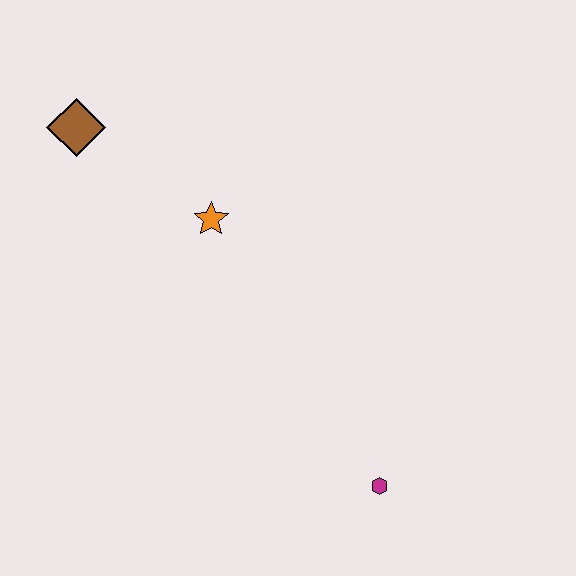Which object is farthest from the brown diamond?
The magenta hexagon is farthest from the brown diamond.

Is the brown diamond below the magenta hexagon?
No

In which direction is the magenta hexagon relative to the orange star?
The magenta hexagon is below the orange star.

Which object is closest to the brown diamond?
The orange star is closest to the brown diamond.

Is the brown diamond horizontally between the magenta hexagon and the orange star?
No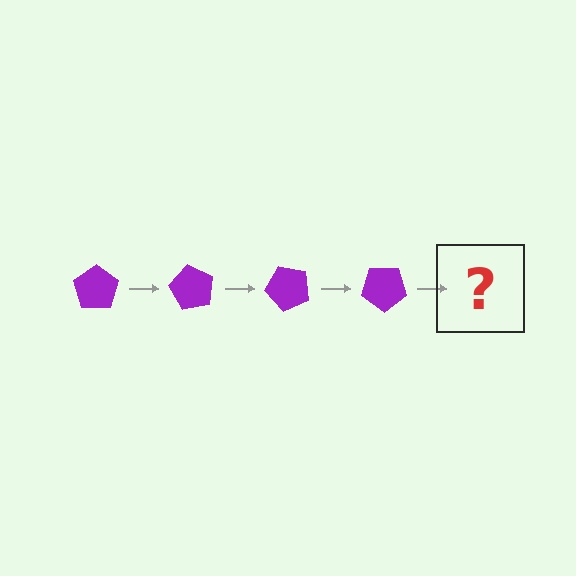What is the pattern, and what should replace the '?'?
The pattern is that the pentagon rotates 60 degrees each step. The '?' should be a purple pentagon rotated 240 degrees.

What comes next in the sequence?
The next element should be a purple pentagon rotated 240 degrees.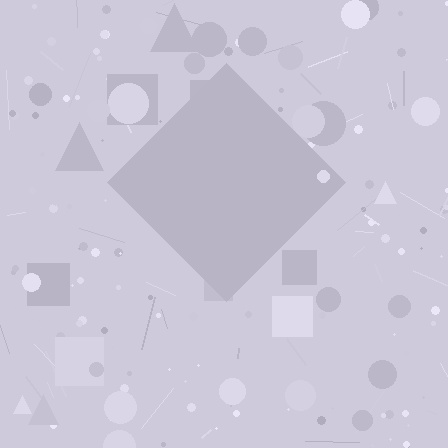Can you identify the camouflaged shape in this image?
The camouflaged shape is a diamond.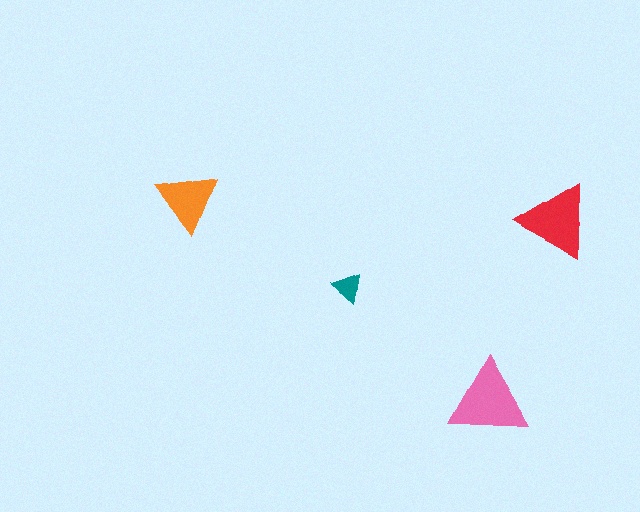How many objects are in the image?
There are 4 objects in the image.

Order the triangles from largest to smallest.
the pink one, the red one, the orange one, the teal one.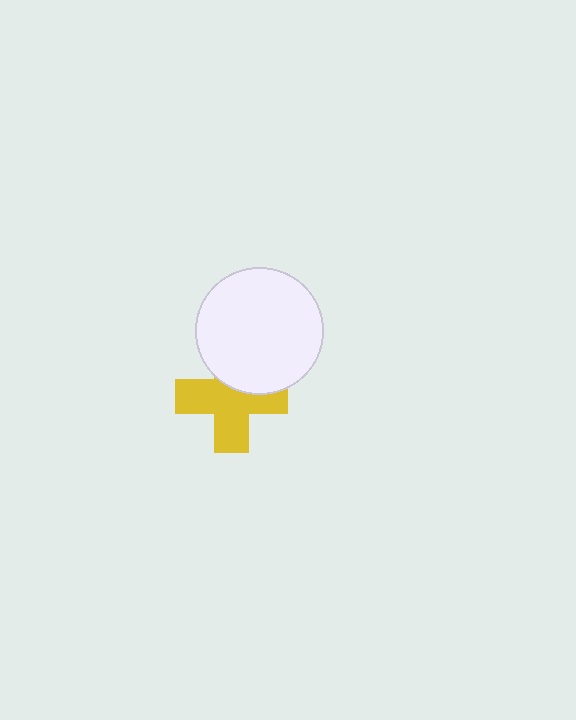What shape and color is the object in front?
The object in front is a white circle.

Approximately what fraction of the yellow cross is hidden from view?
Roughly 34% of the yellow cross is hidden behind the white circle.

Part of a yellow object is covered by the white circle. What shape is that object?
It is a cross.